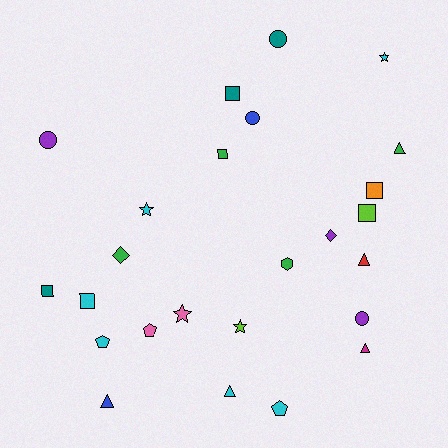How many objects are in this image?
There are 25 objects.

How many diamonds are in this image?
There are 2 diamonds.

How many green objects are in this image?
There are 4 green objects.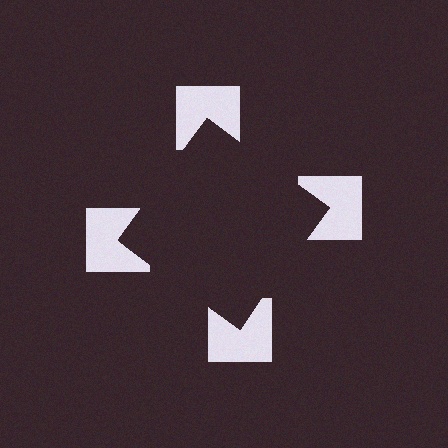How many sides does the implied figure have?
4 sides.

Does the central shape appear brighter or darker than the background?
It typically appears slightly darker than the background, even though no actual brightness change is drawn.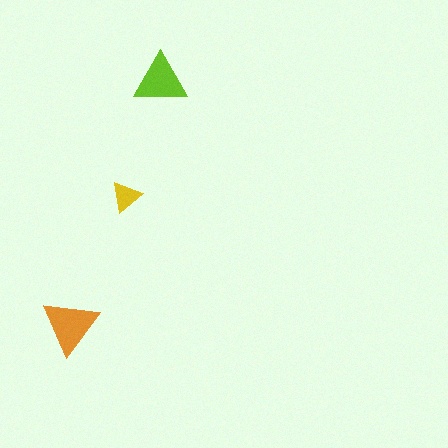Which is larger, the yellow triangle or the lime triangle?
The lime one.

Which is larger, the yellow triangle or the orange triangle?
The orange one.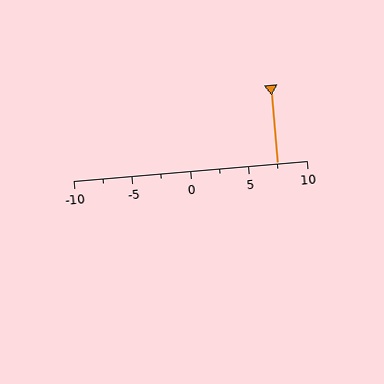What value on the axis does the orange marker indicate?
The marker indicates approximately 7.5.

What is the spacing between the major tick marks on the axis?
The major ticks are spaced 5 apart.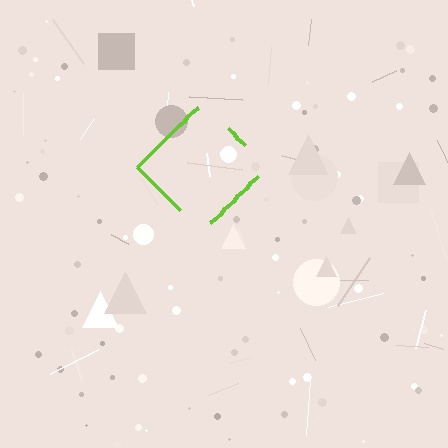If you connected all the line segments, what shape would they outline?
They would outline a diamond.